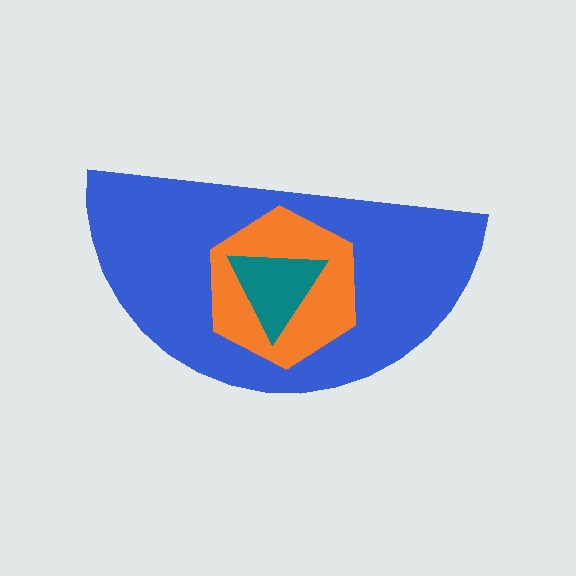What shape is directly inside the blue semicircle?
The orange hexagon.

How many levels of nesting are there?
3.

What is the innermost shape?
The teal triangle.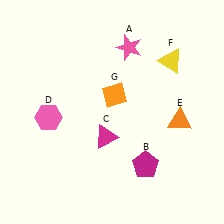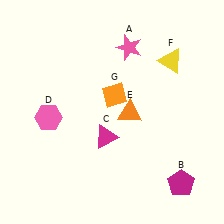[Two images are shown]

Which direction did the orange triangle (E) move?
The orange triangle (E) moved left.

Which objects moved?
The objects that moved are: the magenta pentagon (B), the orange triangle (E).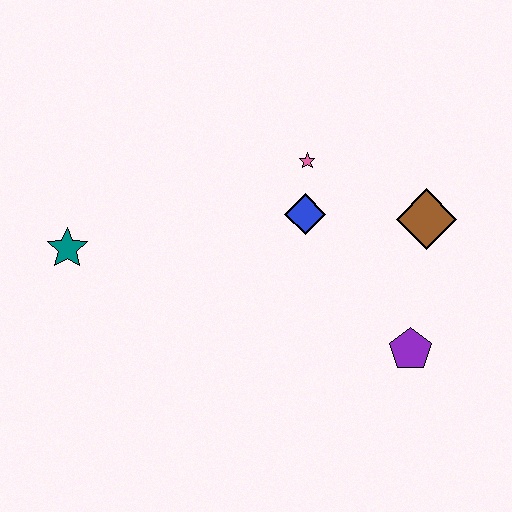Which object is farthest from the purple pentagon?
The teal star is farthest from the purple pentagon.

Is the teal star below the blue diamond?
Yes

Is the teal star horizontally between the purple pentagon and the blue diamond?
No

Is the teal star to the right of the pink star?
No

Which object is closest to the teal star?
The blue diamond is closest to the teal star.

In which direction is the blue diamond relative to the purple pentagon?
The blue diamond is above the purple pentagon.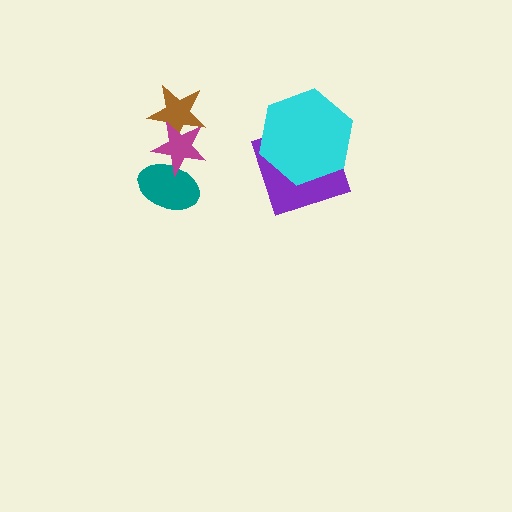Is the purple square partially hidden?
Yes, it is partially covered by another shape.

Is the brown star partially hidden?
Yes, it is partially covered by another shape.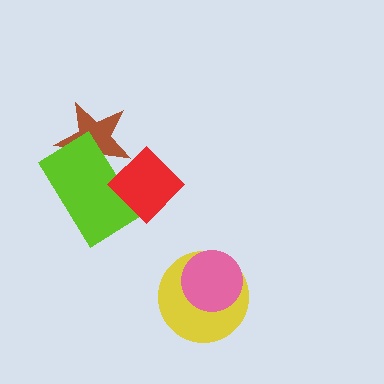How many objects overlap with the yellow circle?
1 object overlaps with the yellow circle.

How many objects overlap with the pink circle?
1 object overlaps with the pink circle.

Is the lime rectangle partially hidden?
Yes, it is partially covered by another shape.